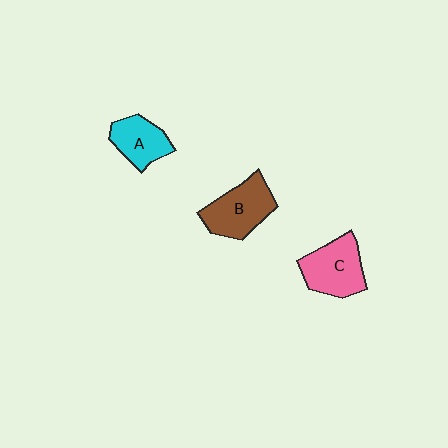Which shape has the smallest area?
Shape A (cyan).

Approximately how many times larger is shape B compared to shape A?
Approximately 1.4 times.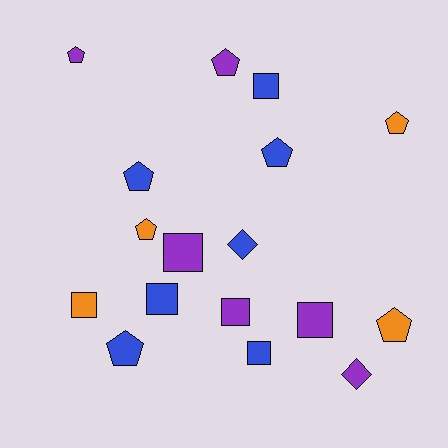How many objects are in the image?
There are 17 objects.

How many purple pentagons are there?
There are 2 purple pentagons.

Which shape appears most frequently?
Pentagon, with 8 objects.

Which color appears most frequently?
Blue, with 7 objects.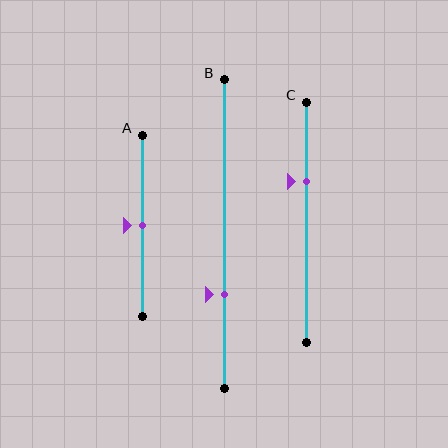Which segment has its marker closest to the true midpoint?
Segment A has its marker closest to the true midpoint.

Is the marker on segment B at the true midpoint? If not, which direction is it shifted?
No, the marker on segment B is shifted downward by about 20% of the segment length.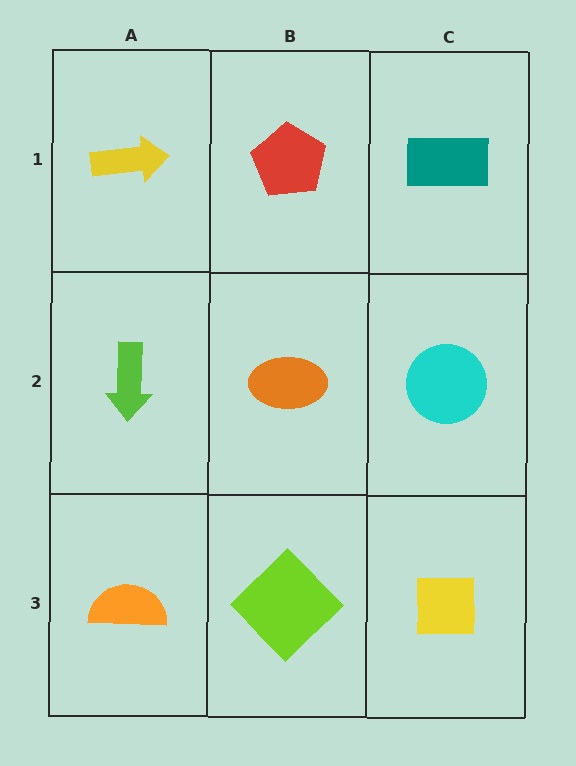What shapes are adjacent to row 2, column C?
A teal rectangle (row 1, column C), a yellow square (row 3, column C), an orange ellipse (row 2, column B).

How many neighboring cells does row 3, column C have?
2.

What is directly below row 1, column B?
An orange ellipse.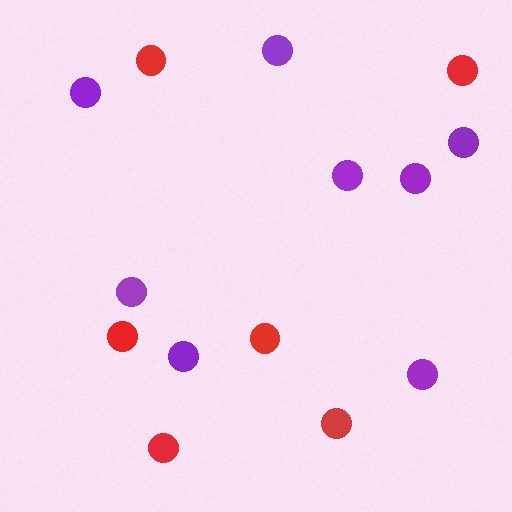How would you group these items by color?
There are 2 groups: one group of red circles (6) and one group of purple circles (8).